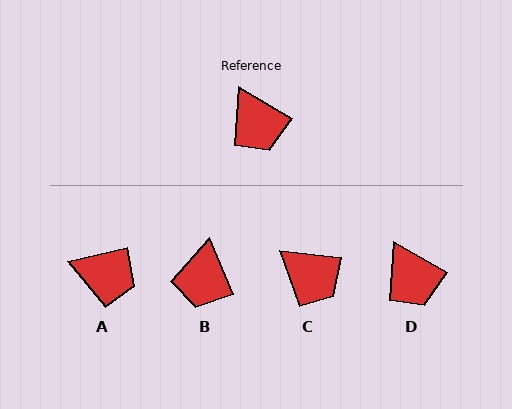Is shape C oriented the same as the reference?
No, it is off by about 24 degrees.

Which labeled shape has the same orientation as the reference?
D.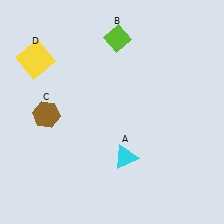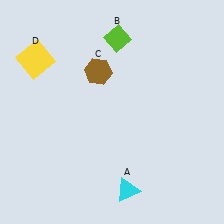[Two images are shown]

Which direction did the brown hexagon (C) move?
The brown hexagon (C) moved right.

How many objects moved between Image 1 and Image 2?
2 objects moved between the two images.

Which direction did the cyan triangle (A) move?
The cyan triangle (A) moved down.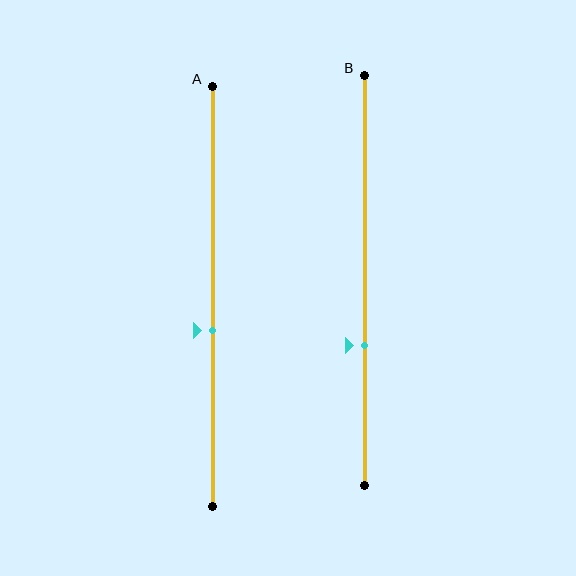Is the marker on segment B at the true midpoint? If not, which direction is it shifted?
No, the marker on segment B is shifted downward by about 16% of the segment length.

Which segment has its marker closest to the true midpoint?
Segment A has its marker closest to the true midpoint.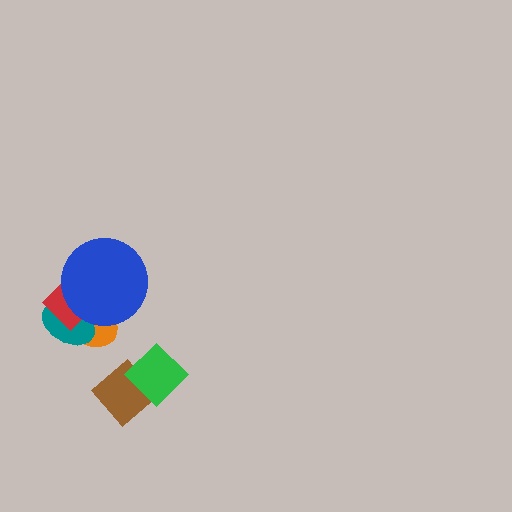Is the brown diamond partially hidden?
Yes, it is partially covered by another shape.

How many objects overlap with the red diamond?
3 objects overlap with the red diamond.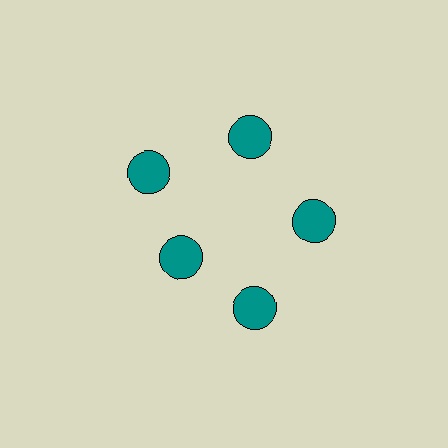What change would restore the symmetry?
The symmetry would be restored by moving it outward, back onto the ring so that all 5 circles sit at equal angles and equal distance from the center.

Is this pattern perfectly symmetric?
No. The 5 teal circles are arranged in a ring, but one element near the 8 o'clock position is pulled inward toward the center, breaking the 5-fold rotational symmetry.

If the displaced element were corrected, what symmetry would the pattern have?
It would have 5-fold rotational symmetry — the pattern would map onto itself every 72 degrees.